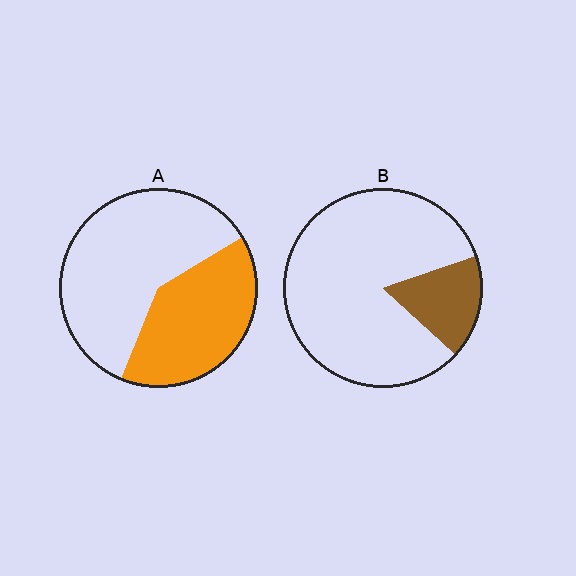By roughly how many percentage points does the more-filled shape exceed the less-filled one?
By roughly 25 percentage points (A over B).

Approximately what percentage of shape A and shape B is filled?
A is approximately 40% and B is approximately 15%.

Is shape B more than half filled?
No.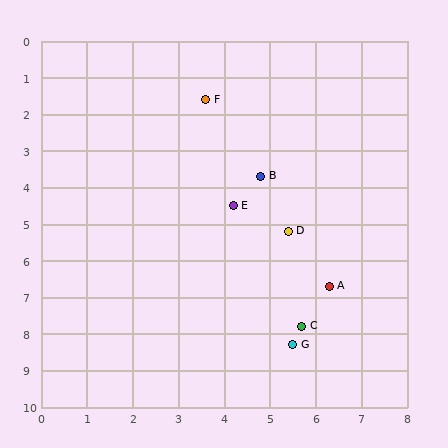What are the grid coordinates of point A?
Point A is at approximately (6.3, 6.7).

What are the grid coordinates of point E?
Point E is at approximately (4.2, 4.5).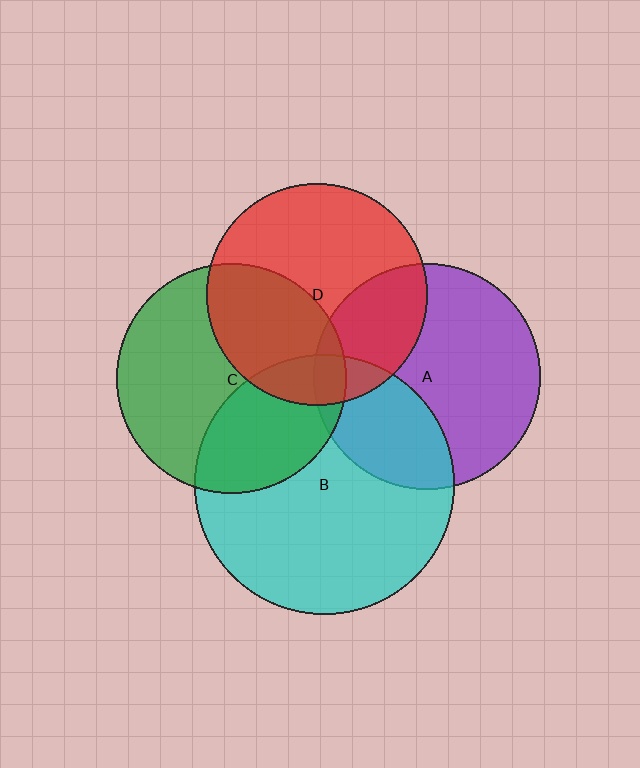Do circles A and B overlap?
Yes.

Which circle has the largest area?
Circle B (cyan).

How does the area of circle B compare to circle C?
Approximately 1.3 times.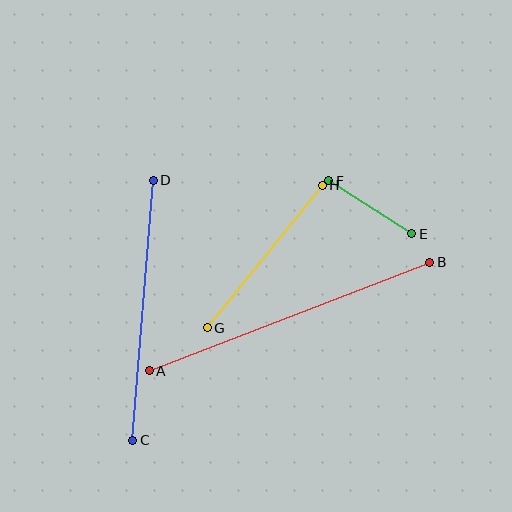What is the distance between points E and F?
The distance is approximately 98 pixels.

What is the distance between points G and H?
The distance is approximately 183 pixels.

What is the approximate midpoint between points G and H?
The midpoint is at approximately (265, 257) pixels.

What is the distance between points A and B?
The distance is approximately 301 pixels.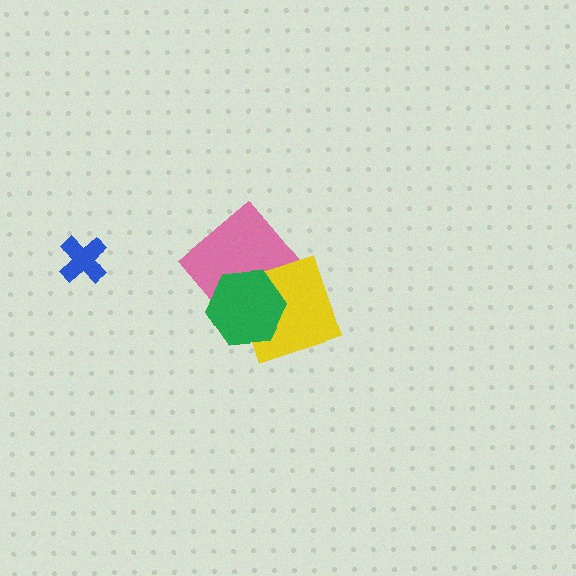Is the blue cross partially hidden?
No, no other shape covers it.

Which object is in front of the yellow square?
The green hexagon is in front of the yellow square.